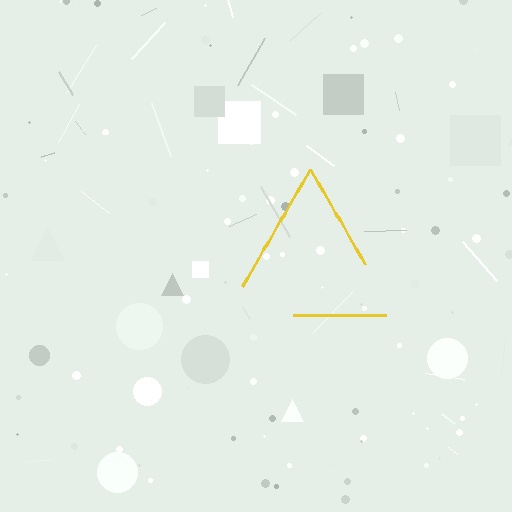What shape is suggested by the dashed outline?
The dashed outline suggests a triangle.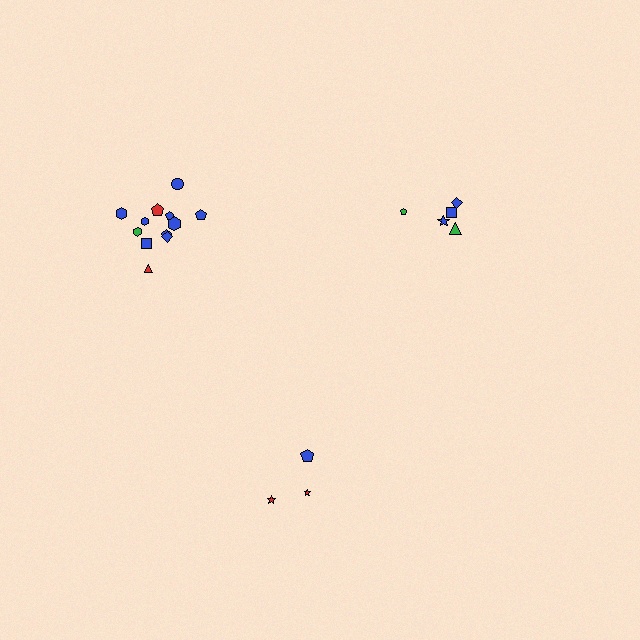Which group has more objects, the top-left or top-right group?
The top-left group.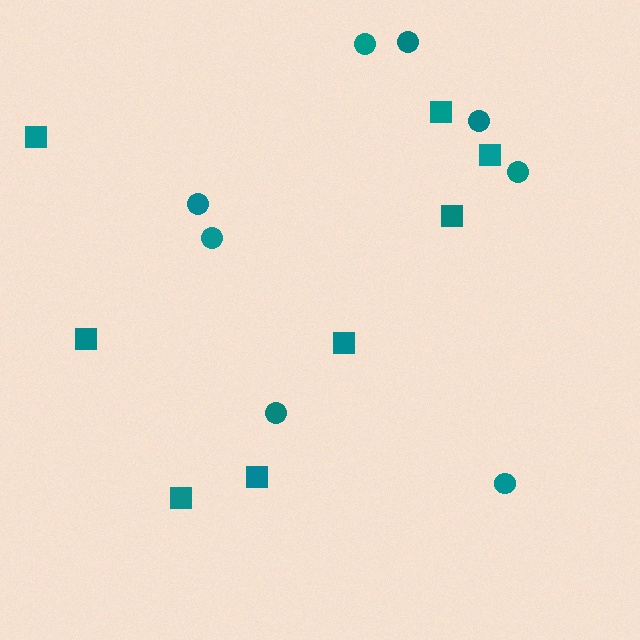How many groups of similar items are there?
There are 2 groups: one group of circles (8) and one group of squares (8).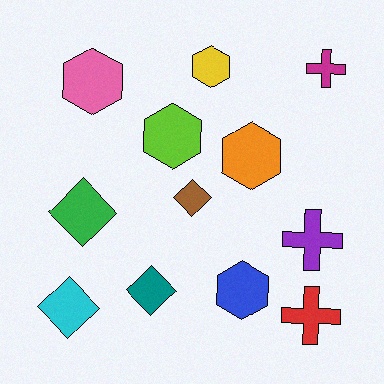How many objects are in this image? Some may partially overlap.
There are 12 objects.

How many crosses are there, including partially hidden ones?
There are 3 crosses.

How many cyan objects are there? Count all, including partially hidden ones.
There is 1 cyan object.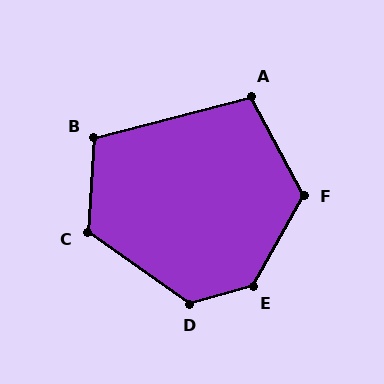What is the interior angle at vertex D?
Approximately 129 degrees (obtuse).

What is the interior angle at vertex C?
Approximately 121 degrees (obtuse).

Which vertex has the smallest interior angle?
A, at approximately 103 degrees.